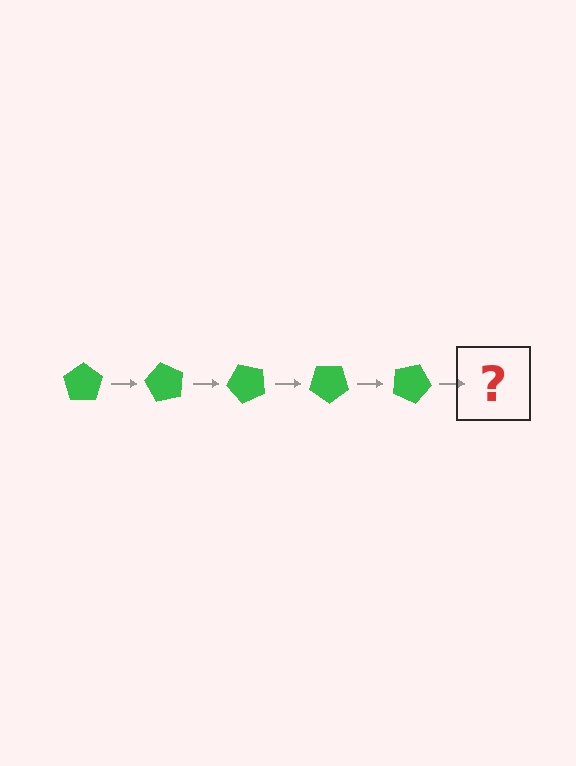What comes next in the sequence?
The next element should be a green pentagon rotated 300 degrees.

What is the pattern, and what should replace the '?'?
The pattern is that the pentagon rotates 60 degrees each step. The '?' should be a green pentagon rotated 300 degrees.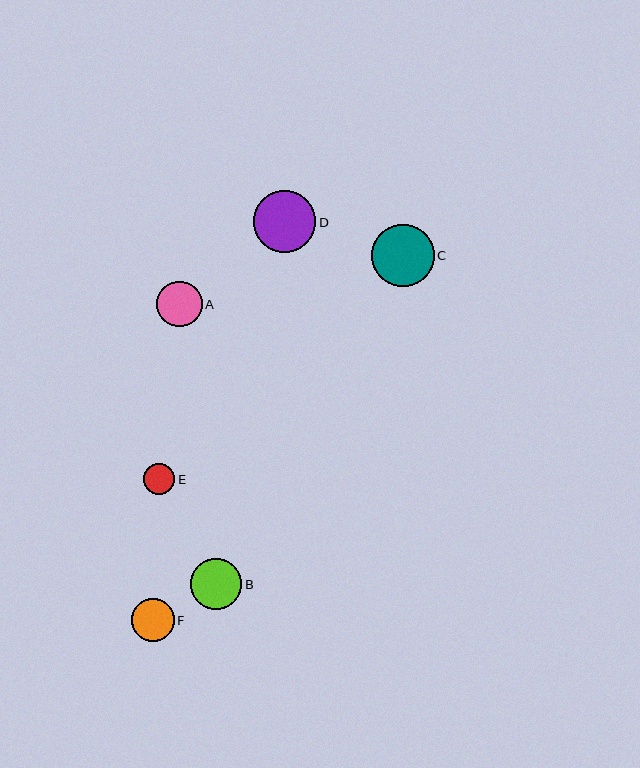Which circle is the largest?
Circle C is the largest with a size of approximately 62 pixels.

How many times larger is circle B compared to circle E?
Circle B is approximately 1.6 times the size of circle E.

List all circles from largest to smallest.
From largest to smallest: C, D, B, A, F, E.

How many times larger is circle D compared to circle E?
Circle D is approximately 2.0 times the size of circle E.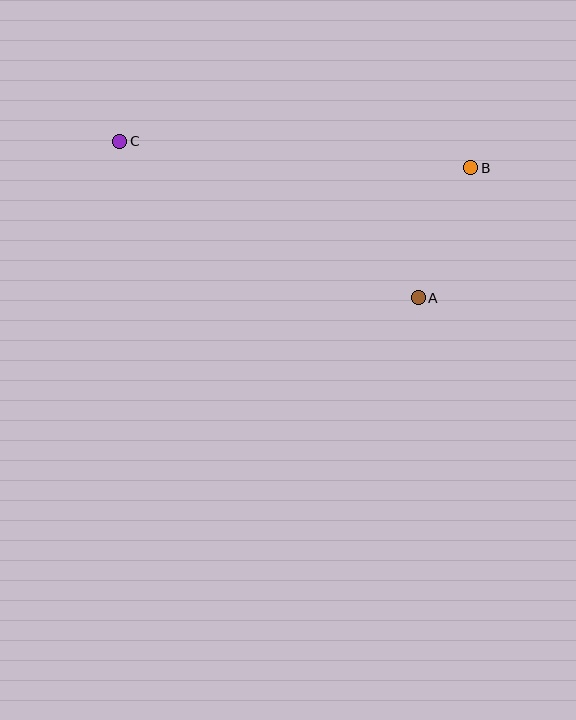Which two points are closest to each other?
Points A and B are closest to each other.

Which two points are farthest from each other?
Points B and C are farthest from each other.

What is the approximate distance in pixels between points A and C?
The distance between A and C is approximately 337 pixels.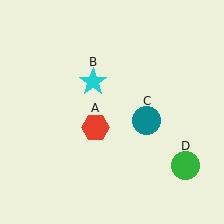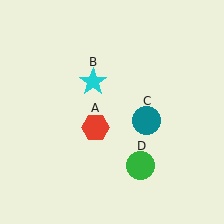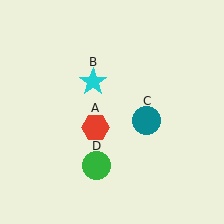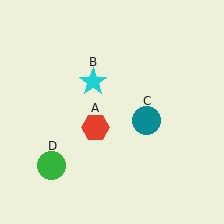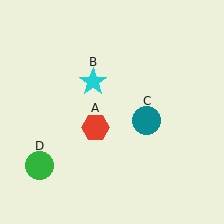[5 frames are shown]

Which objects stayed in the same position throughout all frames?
Red hexagon (object A) and cyan star (object B) and teal circle (object C) remained stationary.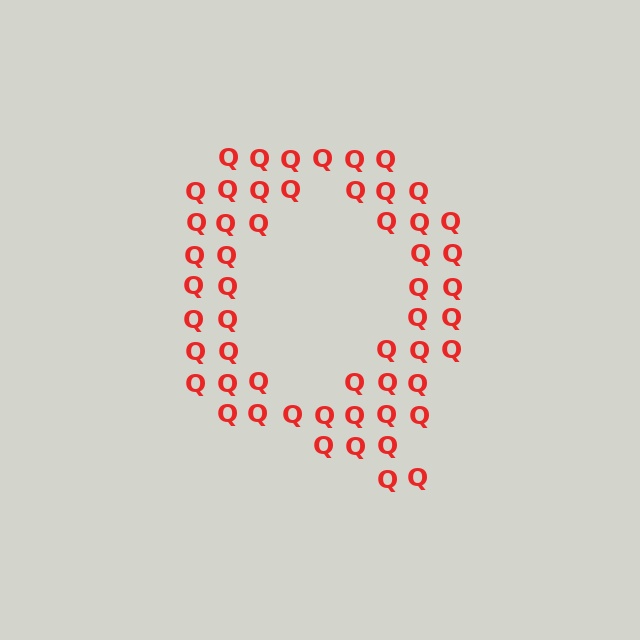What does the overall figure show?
The overall figure shows the letter Q.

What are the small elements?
The small elements are letter Q's.